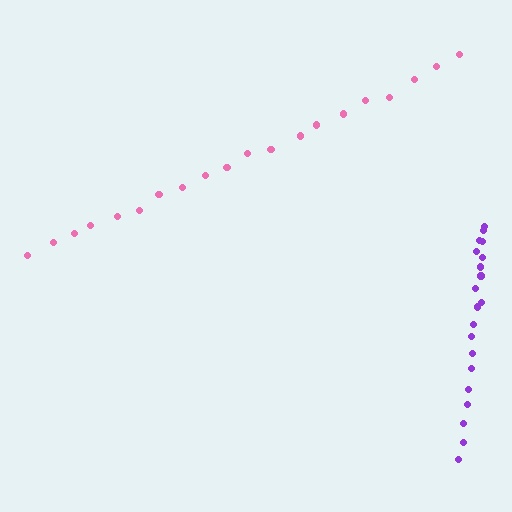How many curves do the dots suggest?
There are 2 distinct paths.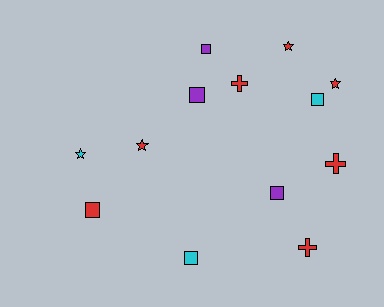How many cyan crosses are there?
There are no cyan crosses.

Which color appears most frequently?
Red, with 7 objects.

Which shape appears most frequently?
Square, with 6 objects.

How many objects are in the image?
There are 13 objects.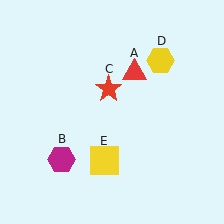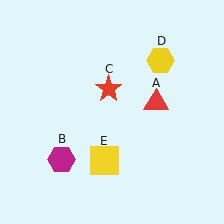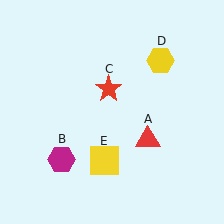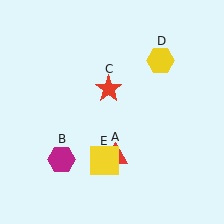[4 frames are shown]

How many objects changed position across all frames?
1 object changed position: red triangle (object A).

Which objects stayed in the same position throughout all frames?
Magenta hexagon (object B) and red star (object C) and yellow hexagon (object D) and yellow square (object E) remained stationary.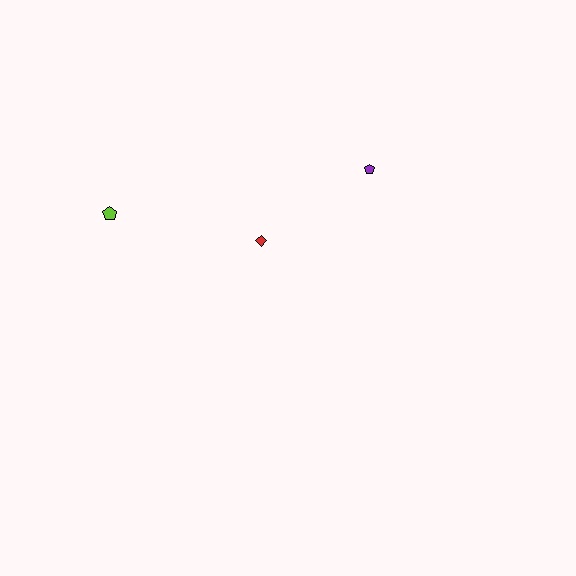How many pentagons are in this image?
There are 2 pentagons.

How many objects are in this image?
There are 3 objects.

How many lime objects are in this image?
There is 1 lime object.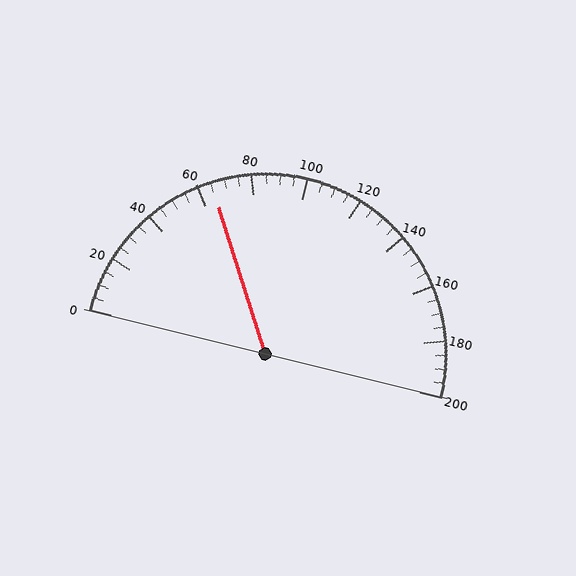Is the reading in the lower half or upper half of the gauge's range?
The reading is in the lower half of the range (0 to 200).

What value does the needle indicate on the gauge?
The needle indicates approximately 65.